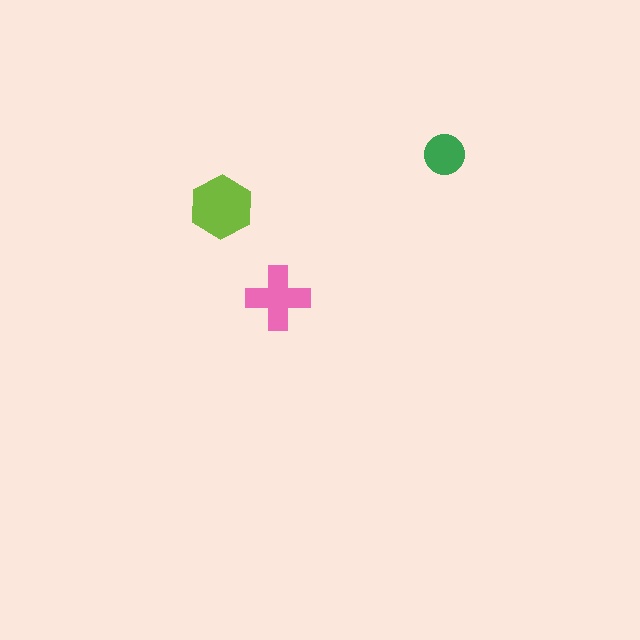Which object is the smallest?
The green circle.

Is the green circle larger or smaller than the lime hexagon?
Smaller.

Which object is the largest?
The lime hexagon.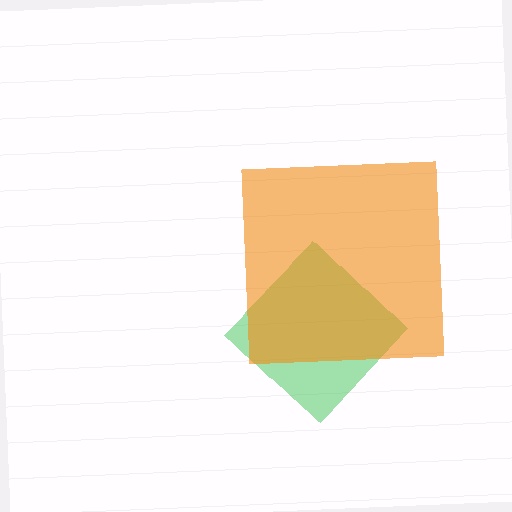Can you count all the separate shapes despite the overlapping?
Yes, there are 2 separate shapes.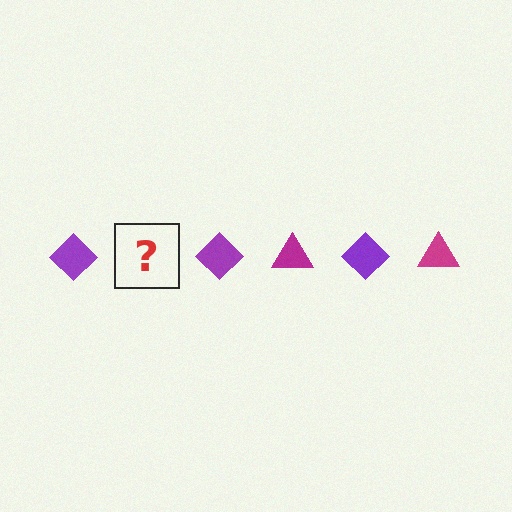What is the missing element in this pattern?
The missing element is a magenta triangle.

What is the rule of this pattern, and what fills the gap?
The rule is that the pattern alternates between purple diamond and magenta triangle. The gap should be filled with a magenta triangle.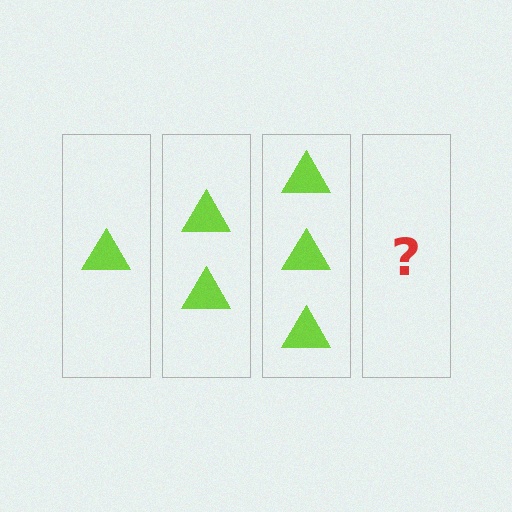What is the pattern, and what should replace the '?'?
The pattern is that each step adds one more triangle. The '?' should be 4 triangles.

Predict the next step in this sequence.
The next step is 4 triangles.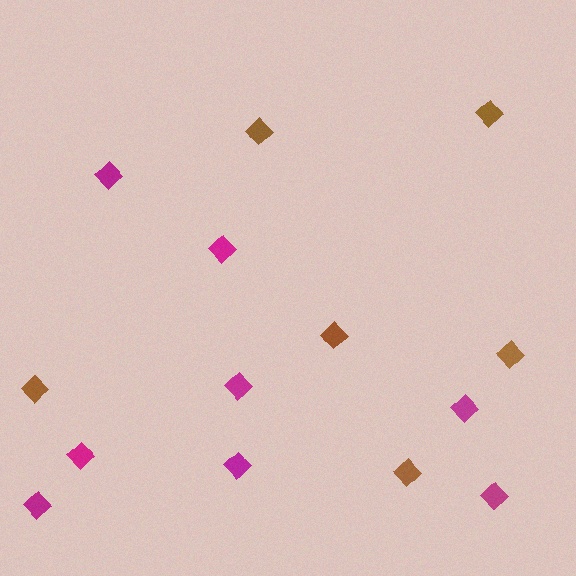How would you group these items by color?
There are 2 groups: one group of magenta diamonds (8) and one group of brown diamonds (6).